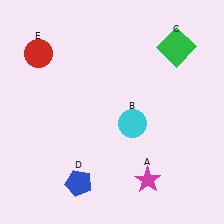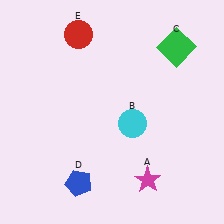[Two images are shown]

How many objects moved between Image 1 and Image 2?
1 object moved between the two images.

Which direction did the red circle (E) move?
The red circle (E) moved right.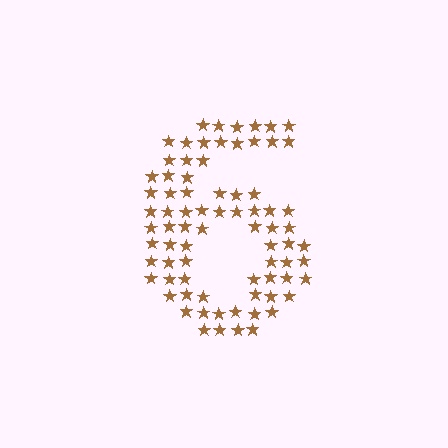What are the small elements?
The small elements are stars.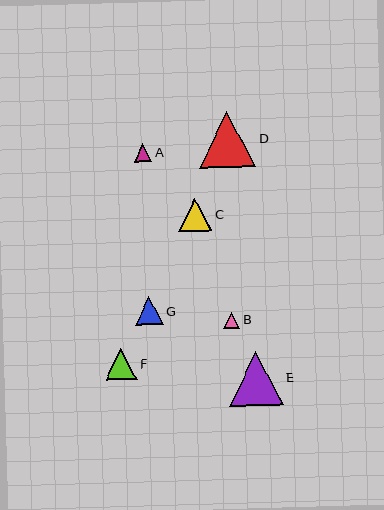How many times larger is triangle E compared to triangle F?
Triangle E is approximately 1.7 times the size of triangle F.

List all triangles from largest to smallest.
From largest to smallest: D, E, C, F, G, A, B.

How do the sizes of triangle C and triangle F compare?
Triangle C and triangle F are approximately the same size.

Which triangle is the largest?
Triangle D is the largest with a size of approximately 56 pixels.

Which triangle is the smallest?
Triangle B is the smallest with a size of approximately 16 pixels.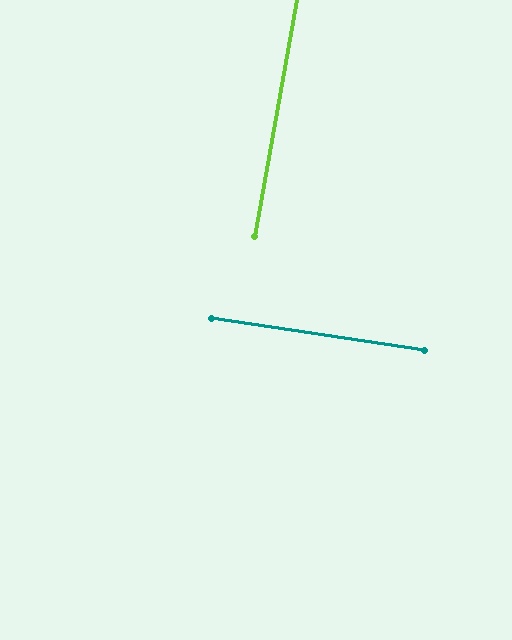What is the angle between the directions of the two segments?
Approximately 89 degrees.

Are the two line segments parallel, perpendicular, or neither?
Perpendicular — they meet at approximately 89°.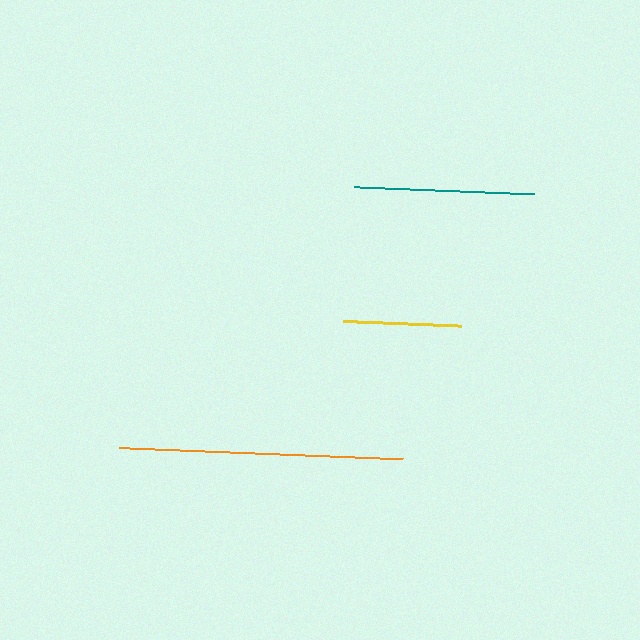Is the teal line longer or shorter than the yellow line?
The teal line is longer than the yellow line.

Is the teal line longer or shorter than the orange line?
The orange line is longer than the teal line.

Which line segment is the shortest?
The yellow line is the shortest at approximately 118 pixels.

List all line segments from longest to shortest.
From longest to shortest: orange, teal, yellow.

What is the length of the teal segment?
The teal segment is approximately 180 pixels long.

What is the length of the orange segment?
The orange segment is approximately 284 pixels long.